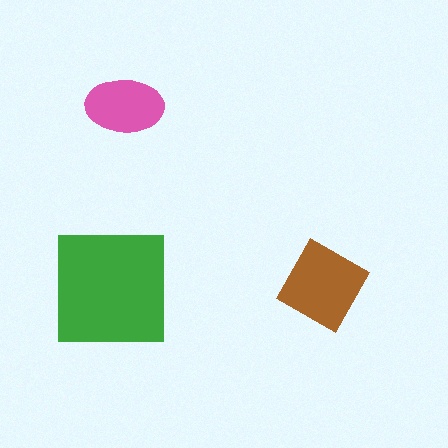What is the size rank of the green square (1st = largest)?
1st.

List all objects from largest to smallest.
The green square, the brown diamond, the pink ellipse.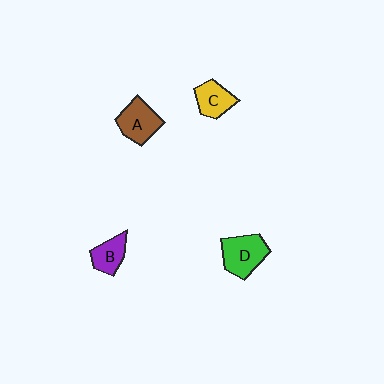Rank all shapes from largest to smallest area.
From largest to smallest: D (green), A (brown), C (yellow), B (purple).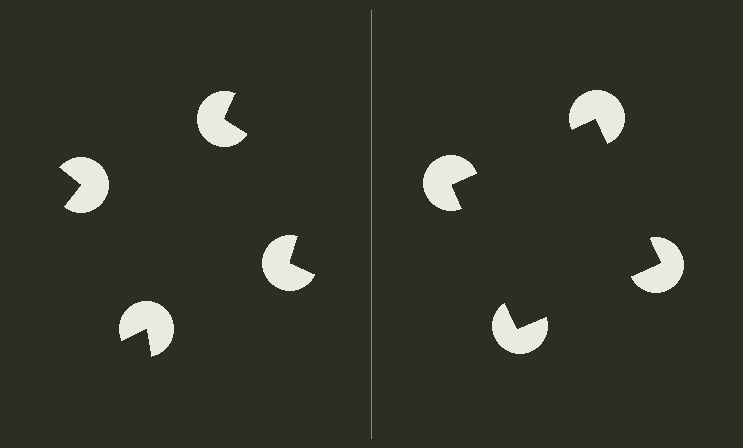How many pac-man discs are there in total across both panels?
8 — 4 on each side.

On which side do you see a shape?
An illusory square appears on the right side. On the left side the wedge cuts are rotated, so no coherent shape forms.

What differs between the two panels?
The pac-man discs are positioned identically on both sides; only the wedge orientations differ. On the right they align to a square; on the left they are misaligned.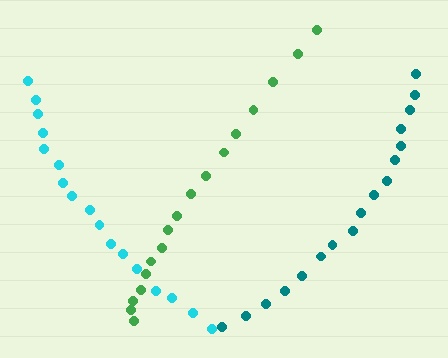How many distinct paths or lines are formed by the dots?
There are 3 distinct paths.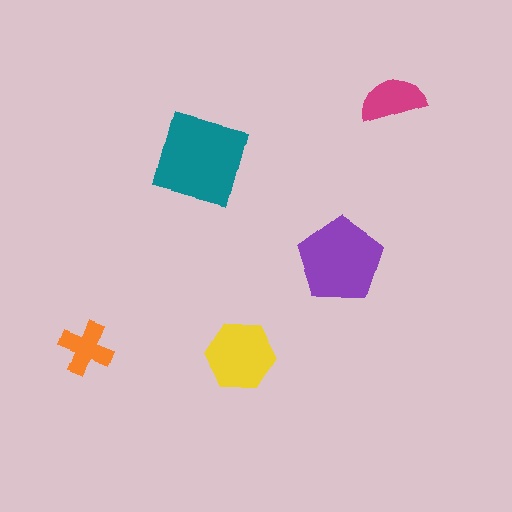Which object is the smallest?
The orange cross.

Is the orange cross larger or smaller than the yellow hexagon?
Smaller.